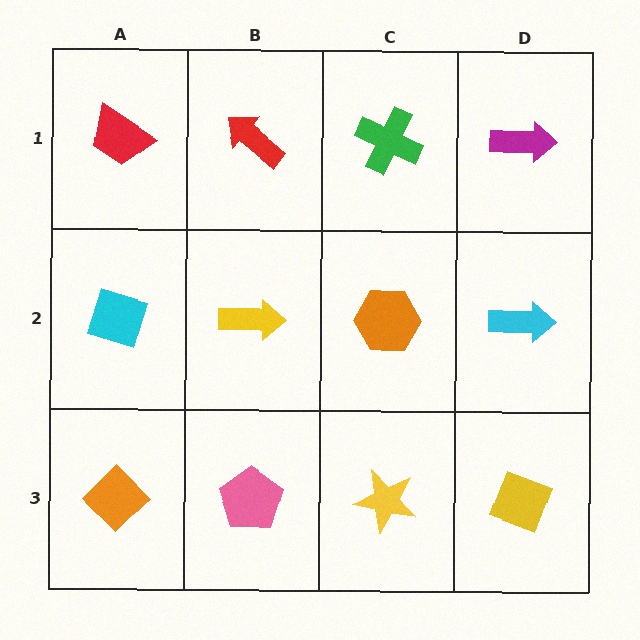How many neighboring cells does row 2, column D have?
3.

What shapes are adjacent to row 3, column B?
A yellow arrow (row 2, column B), an orange diamond (row 3, column A), a yellow star (row 3, column C).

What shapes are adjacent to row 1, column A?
A cyan diamond (row 2, column A), a red arrow (row 1, column B).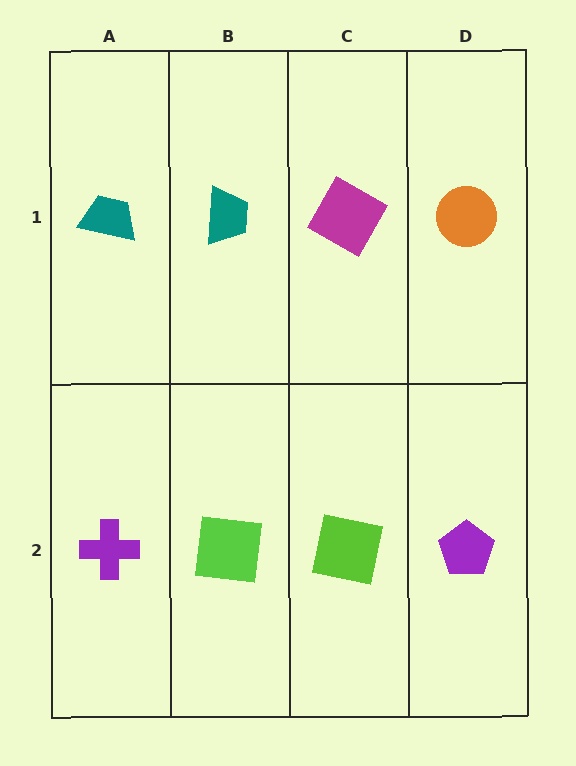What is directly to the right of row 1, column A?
A teal trapezoid.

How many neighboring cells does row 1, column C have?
3.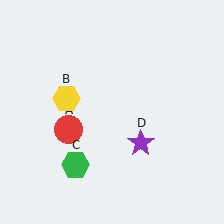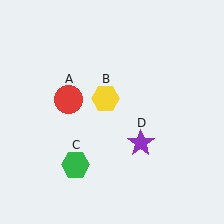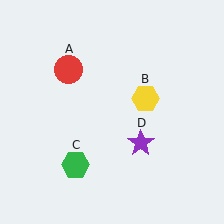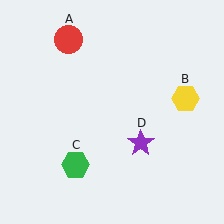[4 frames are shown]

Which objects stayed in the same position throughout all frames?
Green hexagon (object C) and purple star (object D) remained stationary.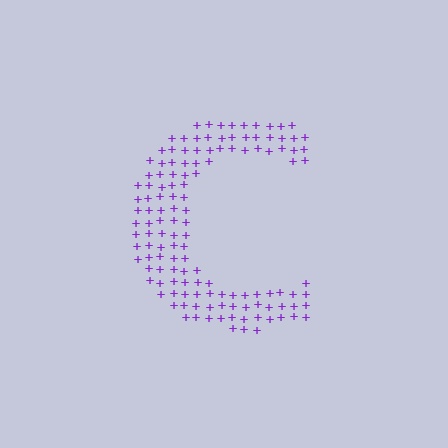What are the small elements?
The small elements are plus signs.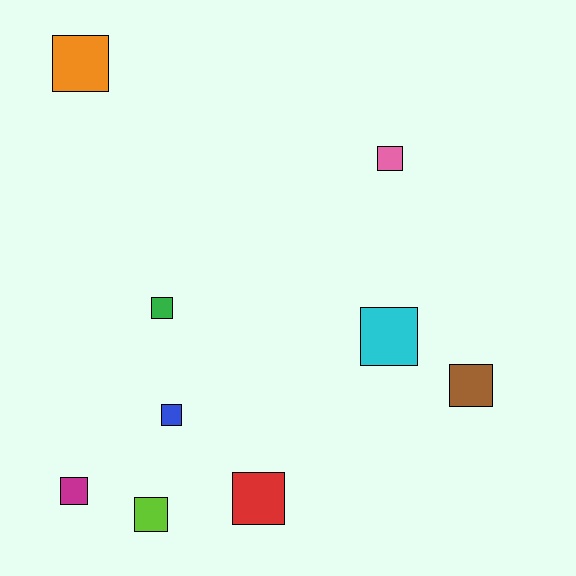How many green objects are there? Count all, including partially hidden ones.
There is 1 green object.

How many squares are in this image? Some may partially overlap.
There are 9 squares.